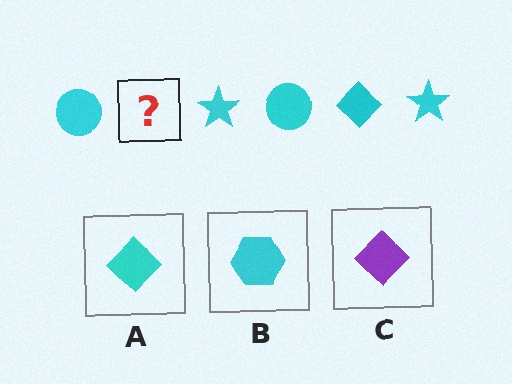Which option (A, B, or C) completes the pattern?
A.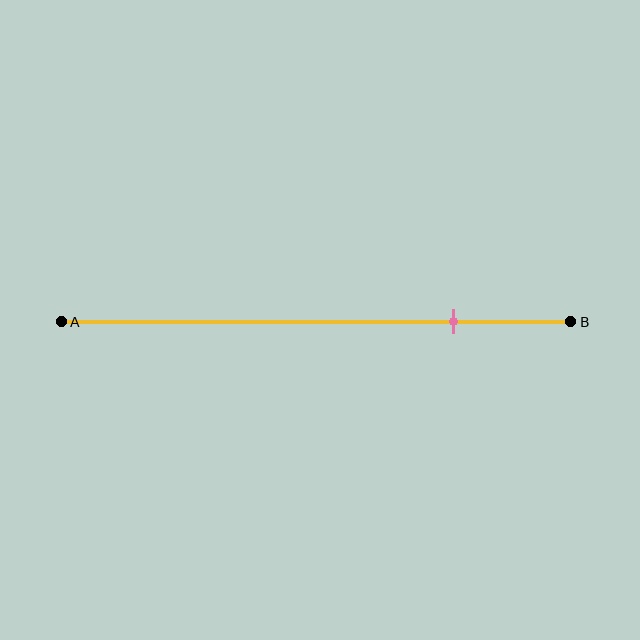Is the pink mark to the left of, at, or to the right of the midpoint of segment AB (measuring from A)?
The pink mark is to the right of the midpoint of segment AB.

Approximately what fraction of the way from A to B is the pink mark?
The pink mark is approximately 75% of the way from A to B.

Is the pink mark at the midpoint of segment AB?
No, the mark is at about 75% from A, not at the 50% midpoint.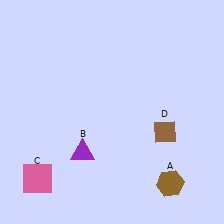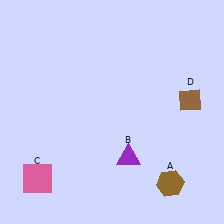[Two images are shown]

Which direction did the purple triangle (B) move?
The purple triangle (B) moved right.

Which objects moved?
The objects that moved are: the purple triangle (B), the brown diamond (D).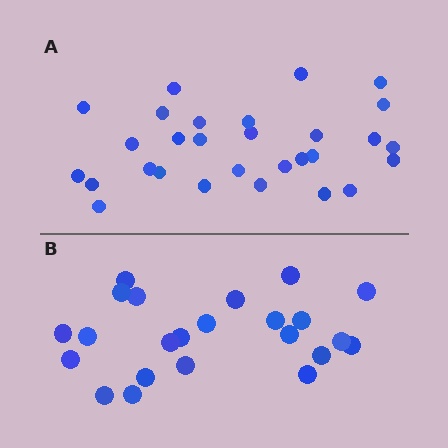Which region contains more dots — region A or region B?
Region A (the top region) has more dots.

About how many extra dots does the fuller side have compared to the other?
Region A has about 6 more dots than region B.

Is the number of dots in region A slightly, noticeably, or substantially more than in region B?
Region A has noticeably more, but not dramatically so. The ratio is roughly 1.3 to 1.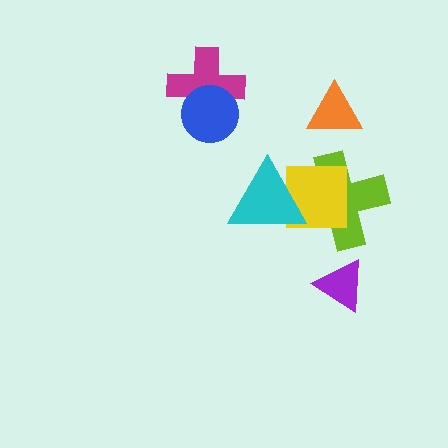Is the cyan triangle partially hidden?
No, no other shape covers it.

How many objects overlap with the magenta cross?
1 object overlaps with the magenta cross.